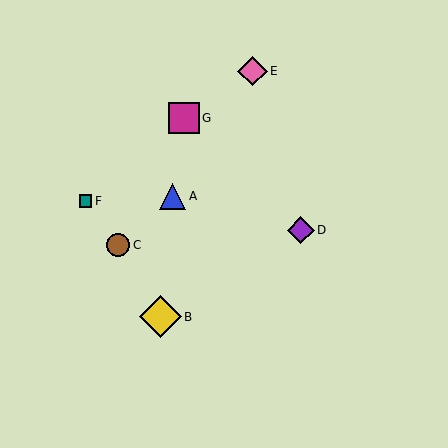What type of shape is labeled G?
Shape G is a magenta square.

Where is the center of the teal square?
The center of the teal square is at (85, 201).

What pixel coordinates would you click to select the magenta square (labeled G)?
Click at (184, 118) to select the magenta square G.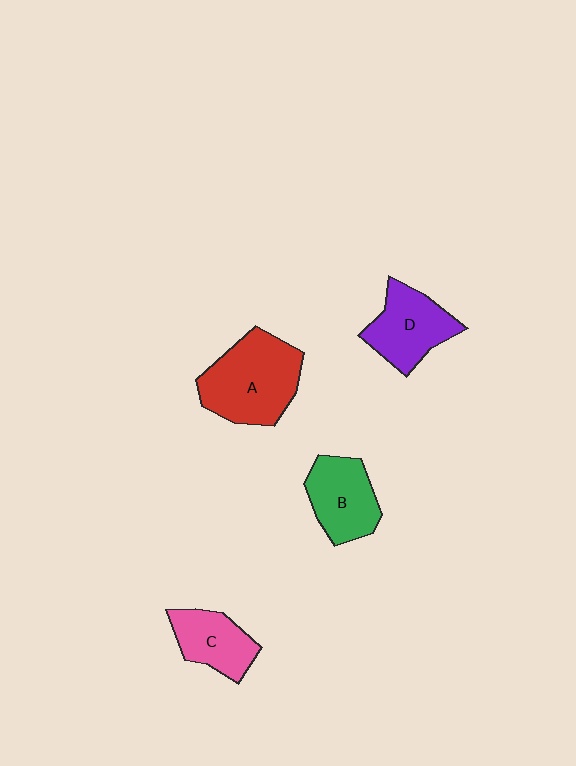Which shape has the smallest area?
Shape C (pink).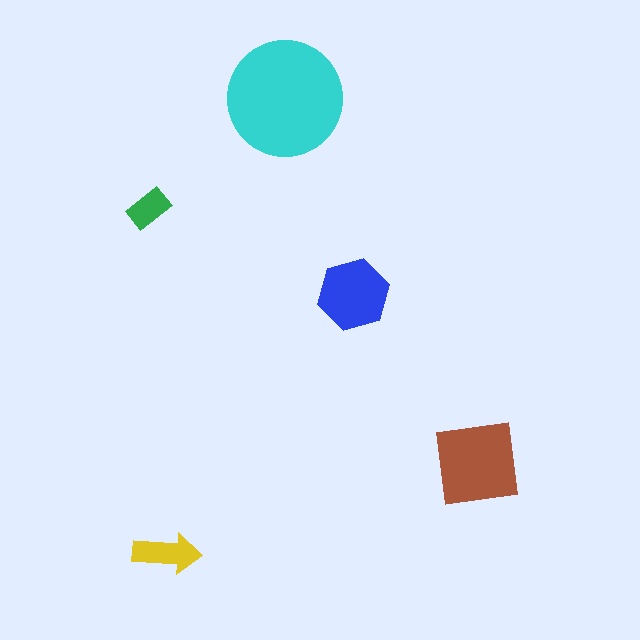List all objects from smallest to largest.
The green rectangle, the yellow arrow, the blue hexagon, the brown square, the cyan circle.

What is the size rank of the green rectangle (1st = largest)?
5th.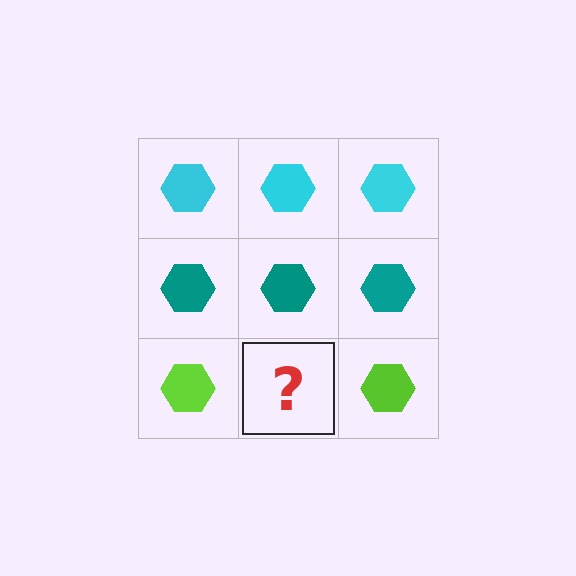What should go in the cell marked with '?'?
The missing cell should contain a lime hexagon.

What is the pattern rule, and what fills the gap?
The rule is that each row has a consistent color. The gap should be filled with a lime hexagon.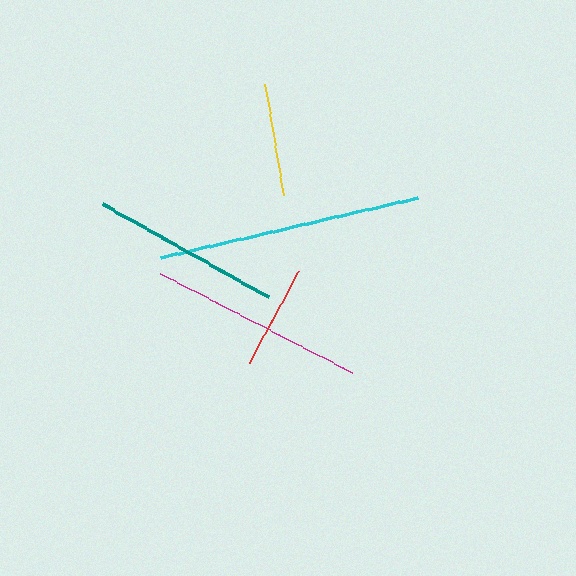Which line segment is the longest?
The cyan line is the longest at approximately 264 pixels.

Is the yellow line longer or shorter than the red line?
The yellow line is longer than the red line.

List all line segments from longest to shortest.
From longest to shortest: cyan, magenta, teal, yellow, red.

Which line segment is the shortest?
The red line is the shortest at approximately 103 pixels.